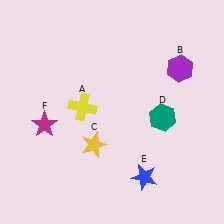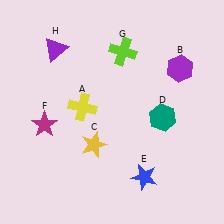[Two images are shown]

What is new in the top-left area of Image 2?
A purple triangle (H) was added in the top-left area of Image 2.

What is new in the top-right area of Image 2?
A lime cross (G) was added in the top-right area of Image 2.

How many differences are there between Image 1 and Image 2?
There are 2 differences between the two images.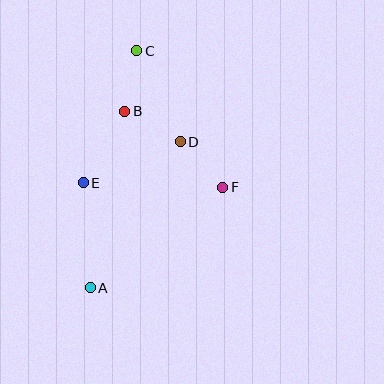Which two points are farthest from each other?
Points A and C are farthest from each other.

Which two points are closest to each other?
Points B and C are closest to each other.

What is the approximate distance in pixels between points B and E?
The distance between B and E is approximately 83 pixels.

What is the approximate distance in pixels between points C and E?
The distance between C and E is approximately 142 pixels.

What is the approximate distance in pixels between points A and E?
The distance between A and E is approximately 105 pixels.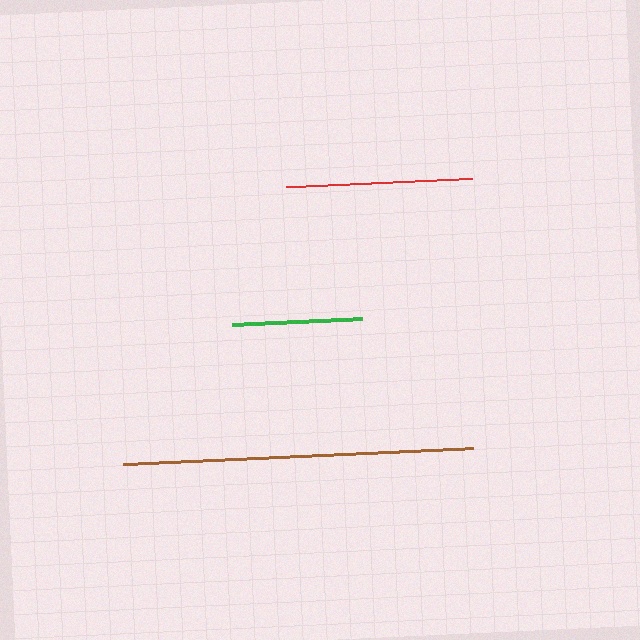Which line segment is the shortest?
The green line is the shortest at approximately 129 pixels.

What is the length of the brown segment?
The brown segment is approximately 350 pixels long.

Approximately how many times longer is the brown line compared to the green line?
The brown line is approximately 2.7 times the length of the green line.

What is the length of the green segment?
The green segment is approximately 129 pixels long.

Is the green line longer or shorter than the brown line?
The brown line is longer than the green line.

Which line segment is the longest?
The brown line is the longest at approximately 350 pixels.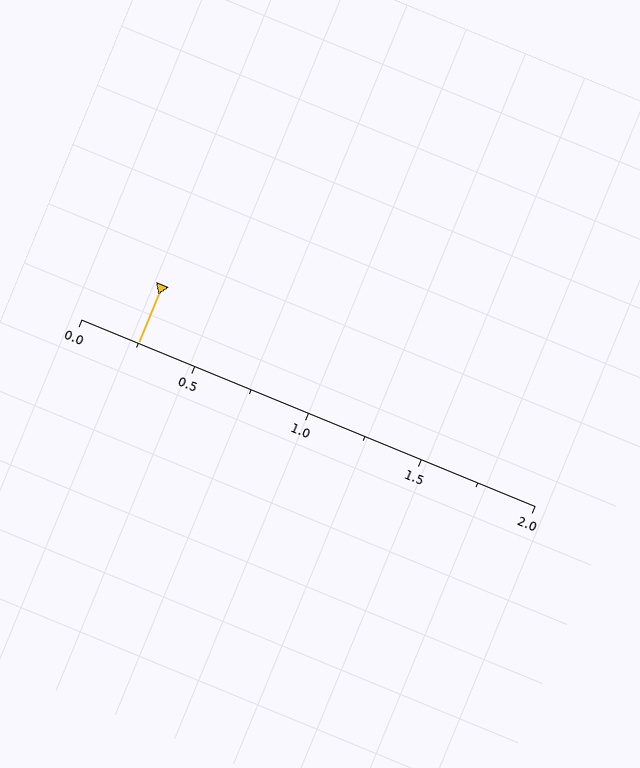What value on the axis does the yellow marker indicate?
The marker indicates approximately 0.25.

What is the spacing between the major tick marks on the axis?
The major ticks are spaced 0.5 apart.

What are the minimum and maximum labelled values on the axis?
The axis runs from 0.0 to 2.0.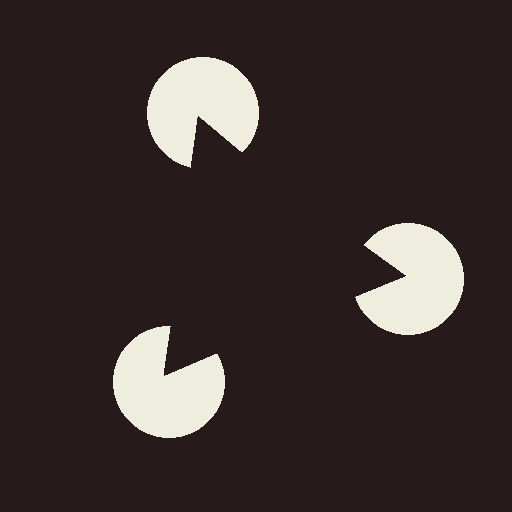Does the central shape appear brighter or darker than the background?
It typically appears slightly darker than the background, even though no actual brightness change is drawn.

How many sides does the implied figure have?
3 sides.